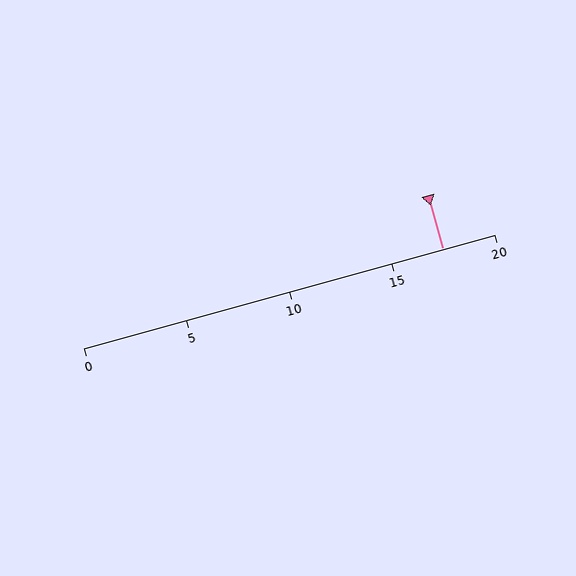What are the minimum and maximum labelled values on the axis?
The axis runs from 0 to 20.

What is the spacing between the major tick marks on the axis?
The major ticks are spaced 5 apart.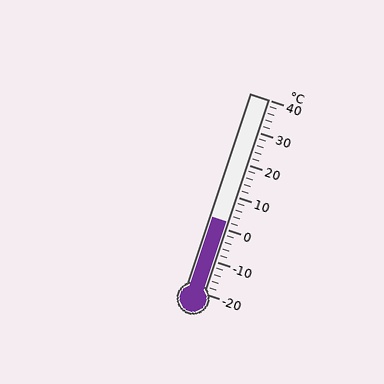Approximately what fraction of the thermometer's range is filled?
The thermometer is filled to approximately 35% of its range.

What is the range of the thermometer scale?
The thermometer scale ranges from -20°C to 40°C.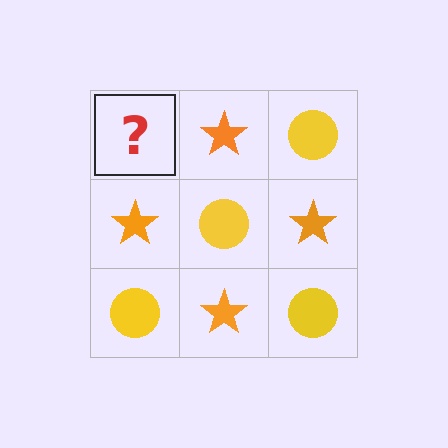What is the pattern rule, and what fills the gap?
The rule is that it alternates yellow circle and orange star in a checkerboard pattern. The gap should be filled with a yellow circle.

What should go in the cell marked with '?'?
The missing cell should contain a yellow circle.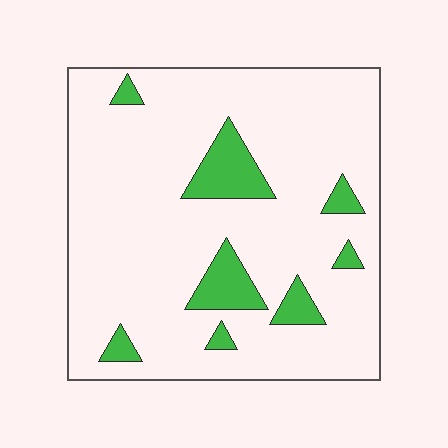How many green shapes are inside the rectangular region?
8.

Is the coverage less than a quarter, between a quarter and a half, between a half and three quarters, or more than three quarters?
Less than a quarter.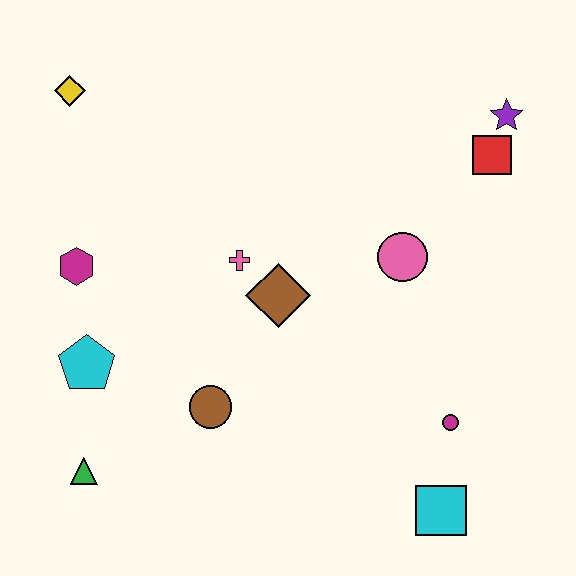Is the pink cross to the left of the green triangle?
No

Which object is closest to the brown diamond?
The pink cross is closest to the brown diamond.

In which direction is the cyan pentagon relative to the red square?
The cyan pentagon is to the left of the red square.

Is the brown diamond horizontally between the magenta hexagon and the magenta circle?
Yes